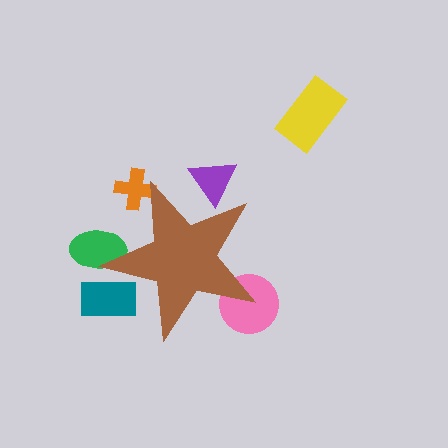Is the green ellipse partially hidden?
Yes, the green ellipse is partially hidden behind the brown star.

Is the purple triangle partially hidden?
Yes, the purple triangle is partially hidden behind the brown star.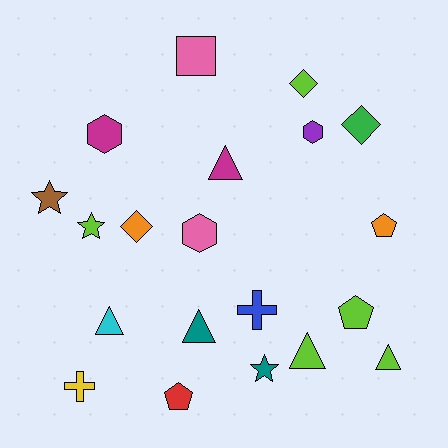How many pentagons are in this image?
There are 3 pentagons.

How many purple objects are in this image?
There is 1 purple object.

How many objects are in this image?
There are 20 objects.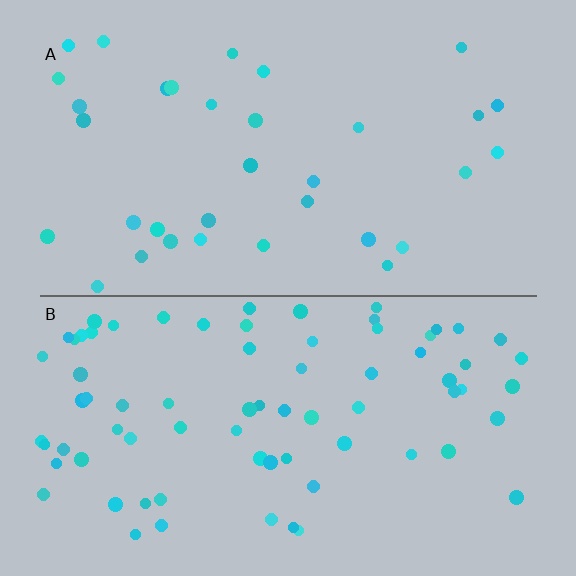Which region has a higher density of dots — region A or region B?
B (the bottom).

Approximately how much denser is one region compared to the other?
Approximately 2.2× — region B over region A.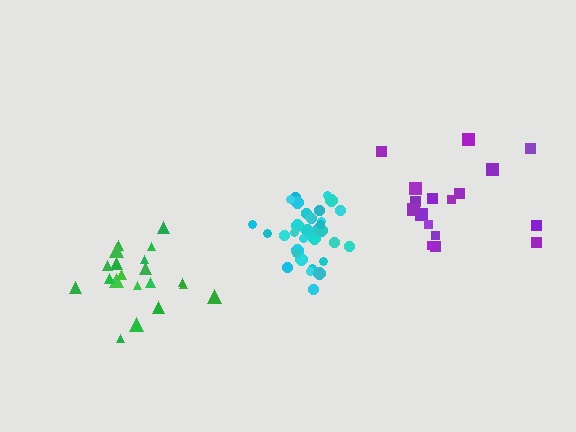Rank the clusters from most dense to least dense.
cyan, green, purple.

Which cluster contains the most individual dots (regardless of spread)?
Cyan (32).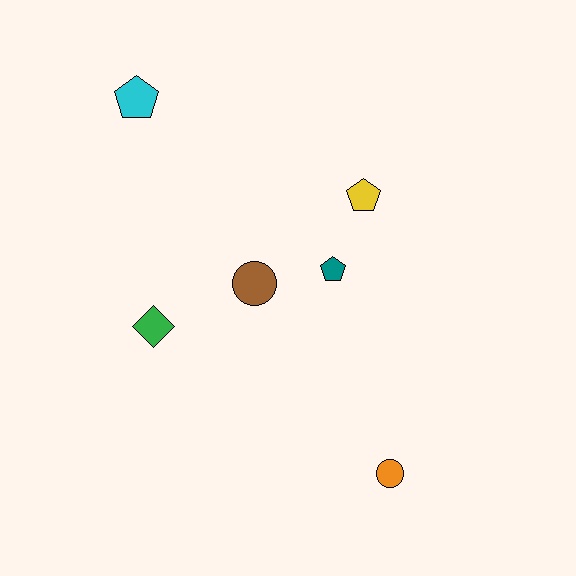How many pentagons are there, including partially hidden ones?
There are 3 pentagons.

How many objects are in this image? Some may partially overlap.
There are 6 objects.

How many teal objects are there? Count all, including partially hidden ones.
There is 1 teal object.